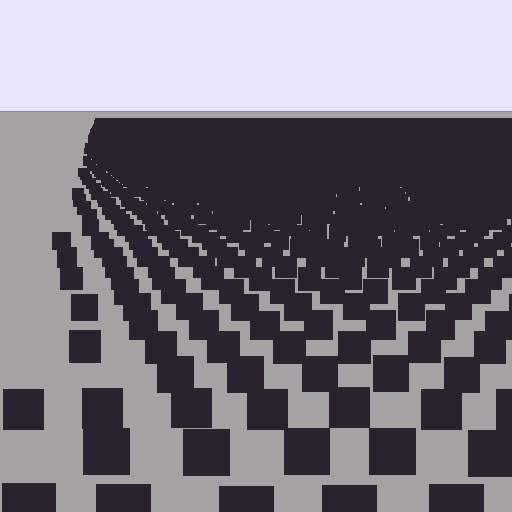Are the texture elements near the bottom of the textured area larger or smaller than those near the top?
Larger. Near the bottom, elements are closer to the viewer and appear at a bigger on-screen size.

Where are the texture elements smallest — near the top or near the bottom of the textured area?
Near the top.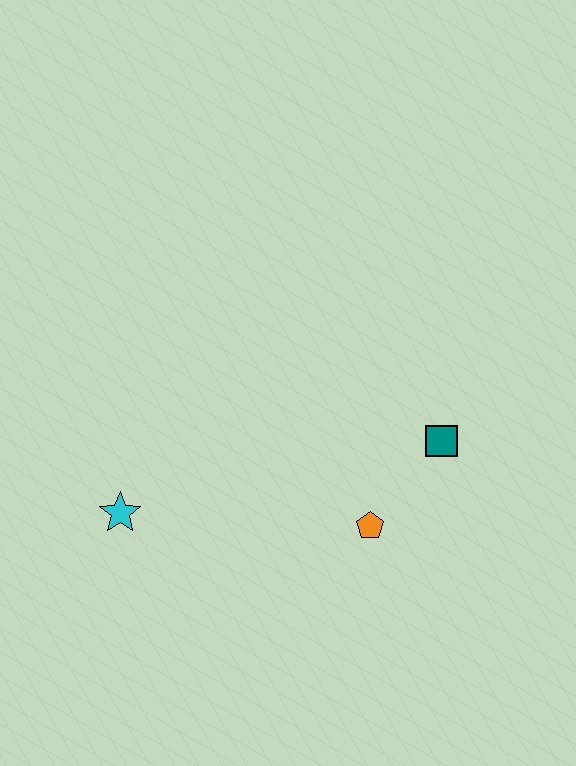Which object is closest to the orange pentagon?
The teal square is closest to the orange pentagon.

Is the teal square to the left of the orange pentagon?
No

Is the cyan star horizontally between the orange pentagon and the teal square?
No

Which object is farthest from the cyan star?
The teal square is farthest from the cyan star.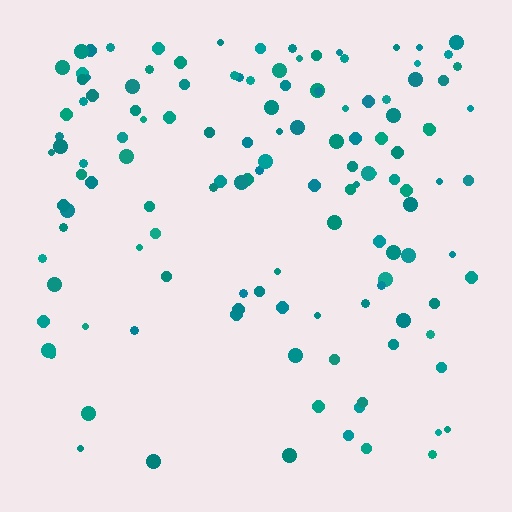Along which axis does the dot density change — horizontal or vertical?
Vertical.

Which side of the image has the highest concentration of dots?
The top.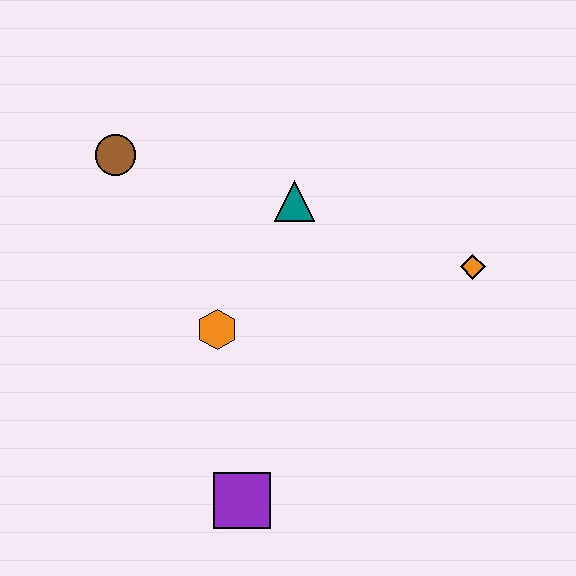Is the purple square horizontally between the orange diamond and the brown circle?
Yes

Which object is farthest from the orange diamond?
The brown circle is farthest from the orange diamond.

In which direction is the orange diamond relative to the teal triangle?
The orange diamond is to the right of the teal triangle.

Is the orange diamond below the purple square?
No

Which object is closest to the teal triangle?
The orange hexagon is closest to the teal triangle.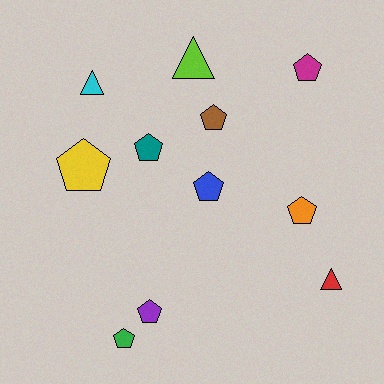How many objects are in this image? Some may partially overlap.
There are 11 objects.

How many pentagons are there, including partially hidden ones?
There are 8 pentagons.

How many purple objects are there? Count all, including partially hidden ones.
There is 1 purple object.